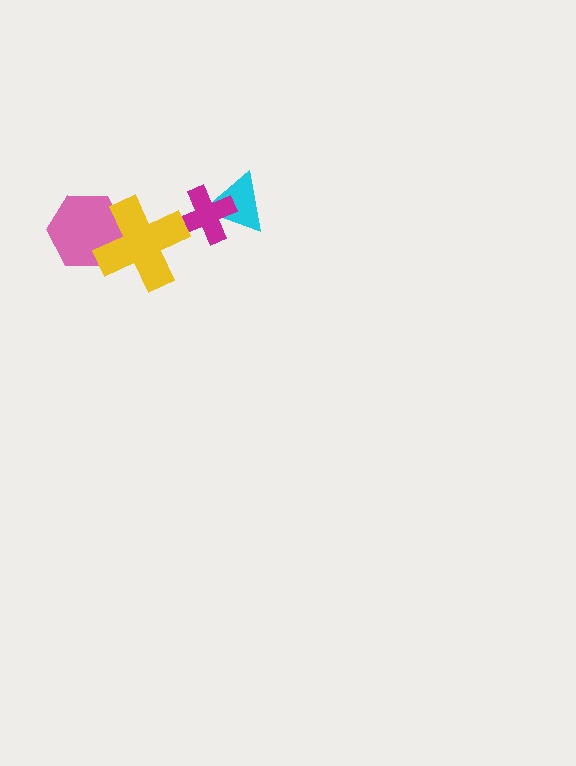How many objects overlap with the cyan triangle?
1 object overlaps with the cyan triangle.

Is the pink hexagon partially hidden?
Yes, it is partially covered by another shape.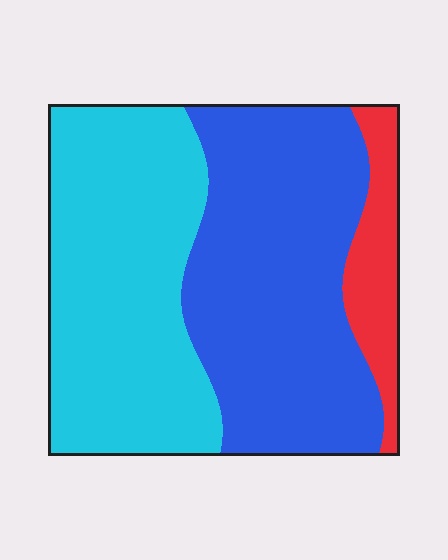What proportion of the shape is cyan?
Cyan covers around 45% of the shape.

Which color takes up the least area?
Red, at roughly 10%.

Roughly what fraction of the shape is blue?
Blue covers around 45% of the shape.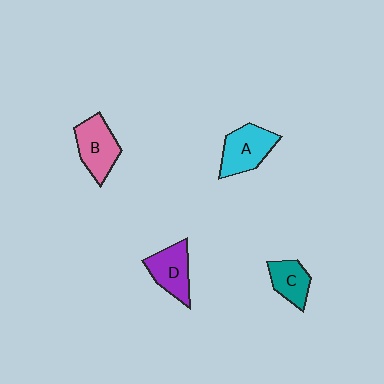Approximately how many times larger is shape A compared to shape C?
Approximately 1.4 times.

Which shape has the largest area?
Shape B (pink).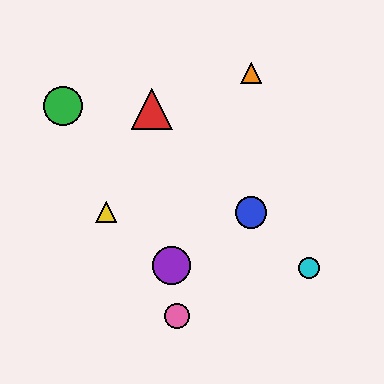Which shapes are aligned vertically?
The blue circle, the orange triangle are aligned vertically.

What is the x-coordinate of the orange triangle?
The orange triangle is at x≈251.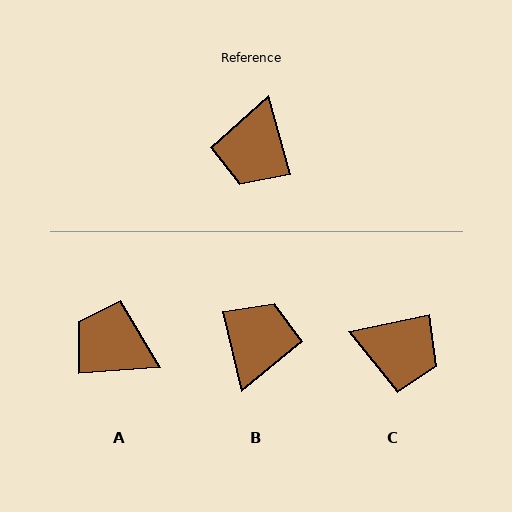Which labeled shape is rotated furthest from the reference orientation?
B, about 178 degrees away.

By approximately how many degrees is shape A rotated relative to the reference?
Approximately 102 degrees clockwise.